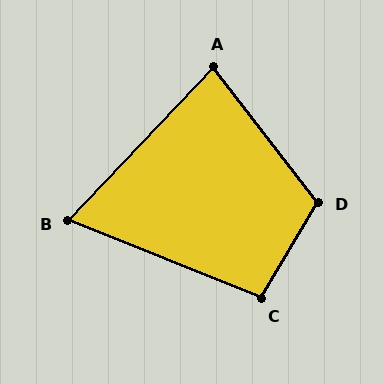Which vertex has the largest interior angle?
D, at approximately 111 degrees.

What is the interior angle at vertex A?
Approximately 81 degrees (acute).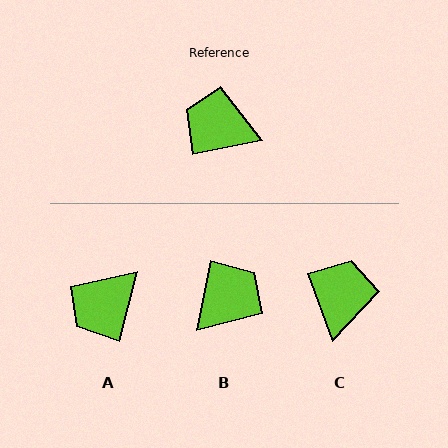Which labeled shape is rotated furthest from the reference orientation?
B, about 113 degrees away.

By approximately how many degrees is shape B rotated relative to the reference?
Approximately 113 degrees clockwise.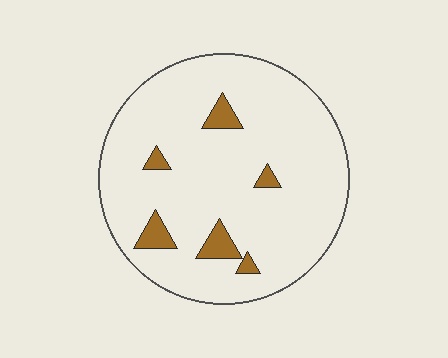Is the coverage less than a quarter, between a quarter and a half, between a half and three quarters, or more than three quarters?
Less than a quarter.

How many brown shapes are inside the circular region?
6.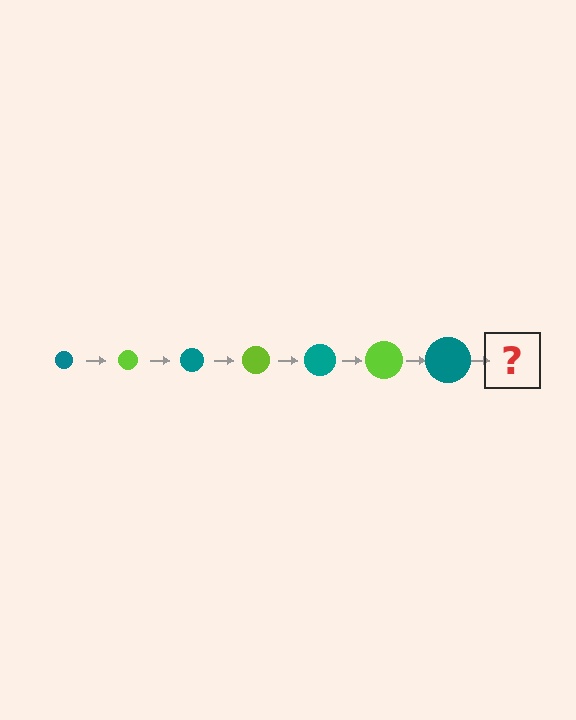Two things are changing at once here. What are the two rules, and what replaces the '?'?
The two rules are that the circle grows larger each step and the color cycles through teal and lime. The '?' should be a lime circle, larger than the previous one.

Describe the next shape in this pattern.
It should be a lime circle, larger than the previous one.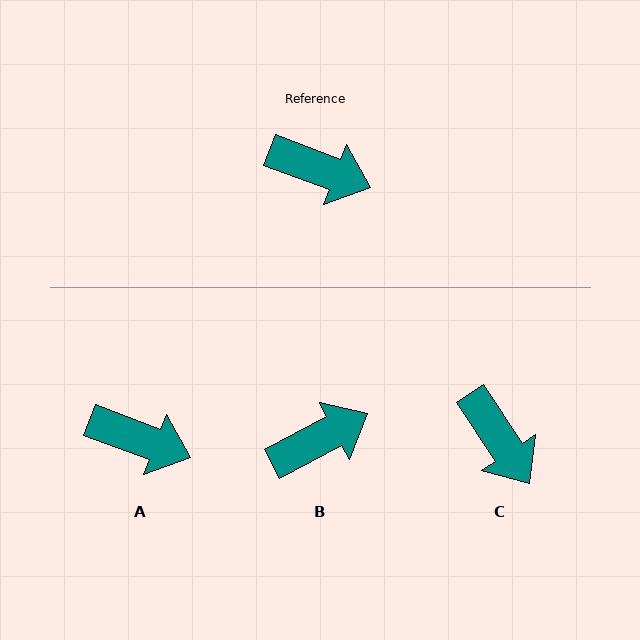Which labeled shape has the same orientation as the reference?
A.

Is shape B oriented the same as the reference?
No, it is off by about 48 degrees.